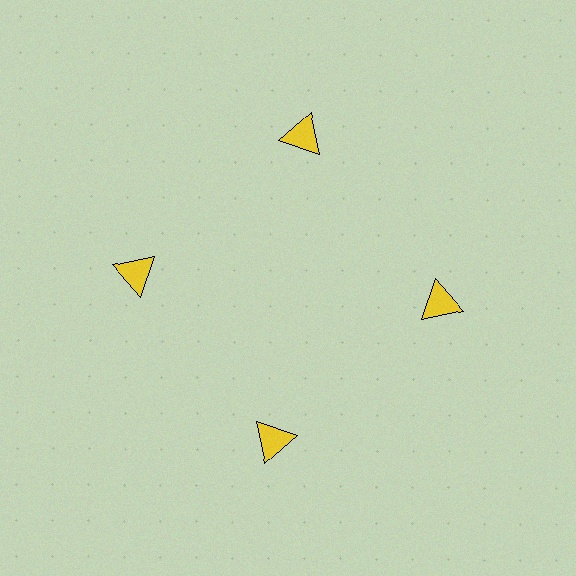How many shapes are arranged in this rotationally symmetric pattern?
There are 4 shapes, arranged in 4 groups of 1.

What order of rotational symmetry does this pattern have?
This pattern has 4-fold rotational symmetry.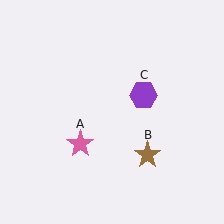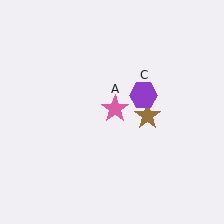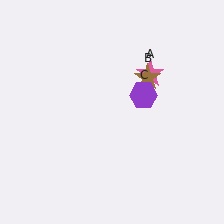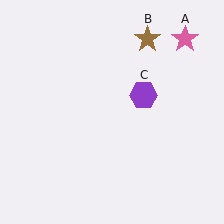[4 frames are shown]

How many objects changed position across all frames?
2 objects changed position: pink star (object A), brown star (object B).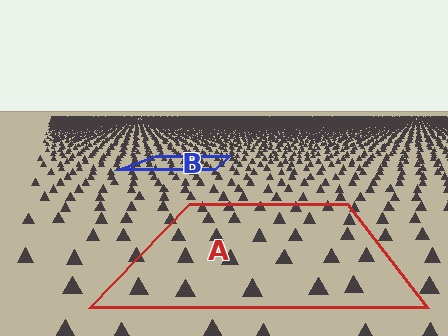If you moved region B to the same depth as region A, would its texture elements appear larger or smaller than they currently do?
They would appear larger. At a closer depth, the same texture elements are projected at a bigger on-screen size.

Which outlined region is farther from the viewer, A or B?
Region B is farther from the viewer — the texture elements inside it appear smaller and more densely packed.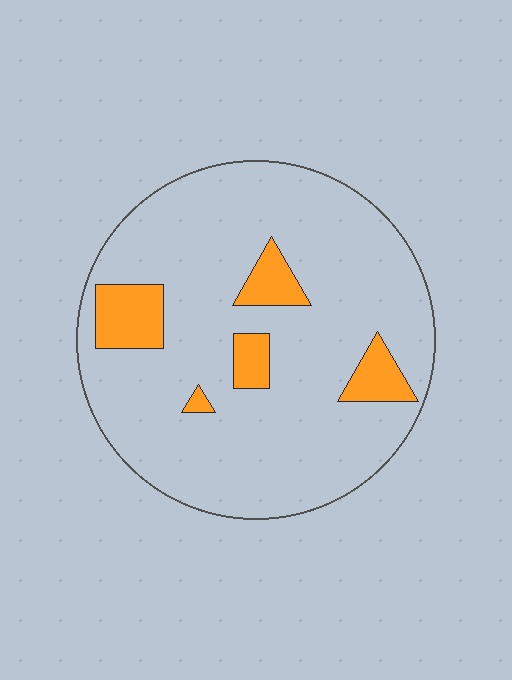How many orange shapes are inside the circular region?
5.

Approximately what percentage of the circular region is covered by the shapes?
Approximately 15%.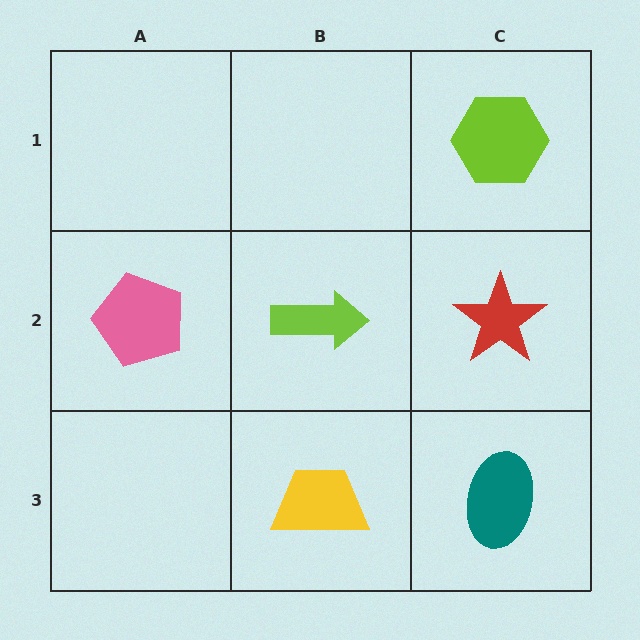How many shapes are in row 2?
3 shapes.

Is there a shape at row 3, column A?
No, that cell is empty.